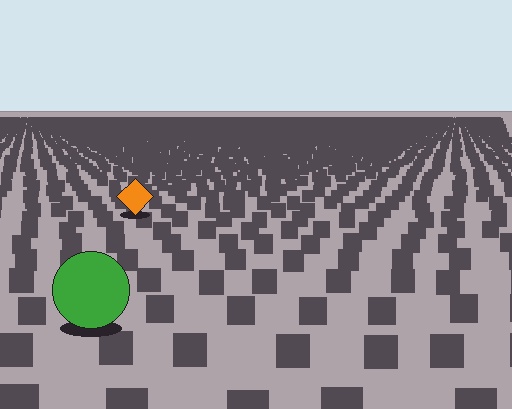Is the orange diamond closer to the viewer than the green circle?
No. The green circle is closer — you can tell from the texture gradient: the ground texture is coarser near it.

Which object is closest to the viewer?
The green circle is closest. The texture marks near it are larger and more spread out.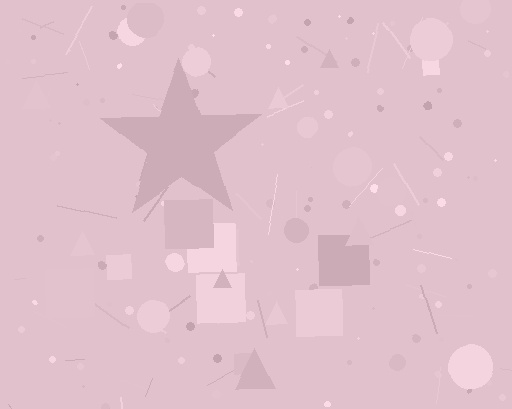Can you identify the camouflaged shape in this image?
The camouflaged shape is a star.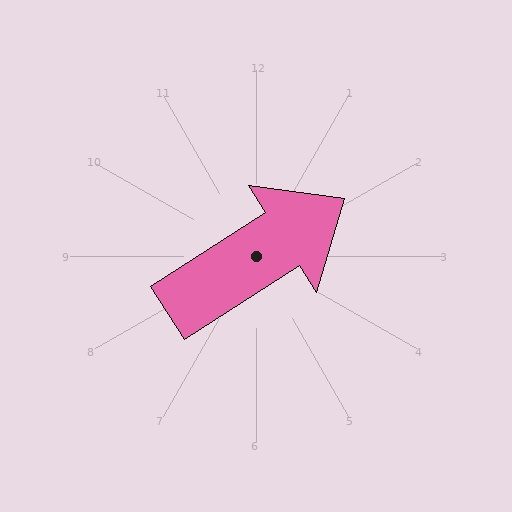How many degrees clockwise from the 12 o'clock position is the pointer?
Approximately 57 degrees.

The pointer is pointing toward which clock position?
Roughly 2 o'clock.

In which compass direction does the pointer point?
Northeast.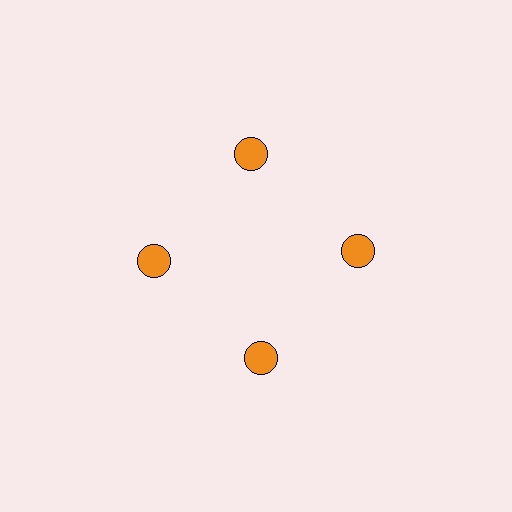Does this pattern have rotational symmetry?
Yes, this pattern has 4-fold rotational symmetry. It looks the same after rotating 90 degrees around the center.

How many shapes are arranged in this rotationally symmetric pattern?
There are 4 shapes, arranged in 4 groups of 1.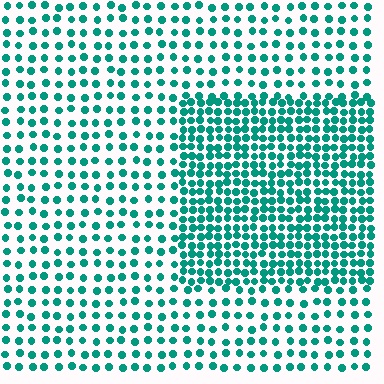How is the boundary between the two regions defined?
The boundary is defined by a change in element density (approximately 2.1x ratio). All elements are the same color, size, and shape.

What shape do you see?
I see a rectangle.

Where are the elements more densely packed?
The elements are more densely packed inside the rectangle boundary.